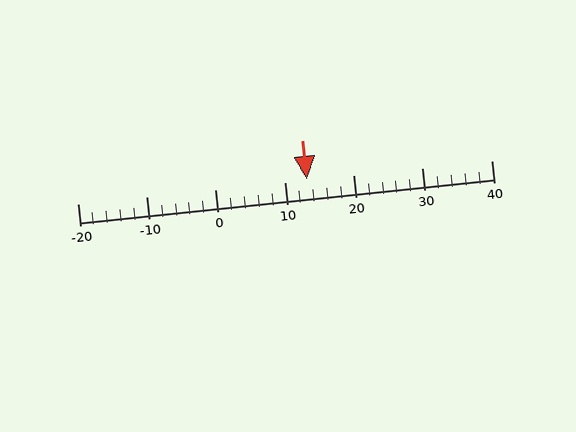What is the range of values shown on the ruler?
The ruler shows values from -20 to 40.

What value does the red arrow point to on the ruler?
The red arrow points to approximately 13.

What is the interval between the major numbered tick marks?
The major tick marks are spaced 10 units apart.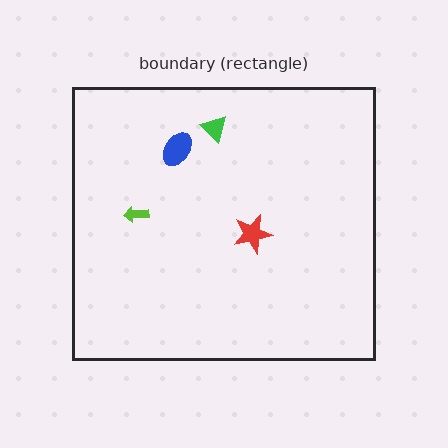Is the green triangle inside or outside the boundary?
Inside.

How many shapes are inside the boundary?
4 inside, 0 outside.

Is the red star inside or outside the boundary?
Inside.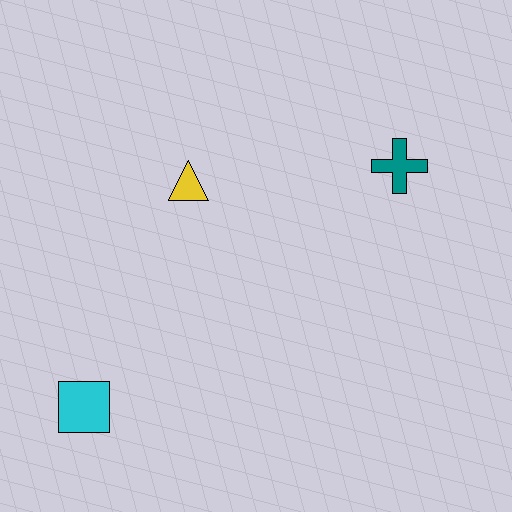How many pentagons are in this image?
There are no pentagons.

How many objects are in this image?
There are 3 objects.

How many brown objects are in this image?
There are no brown objects.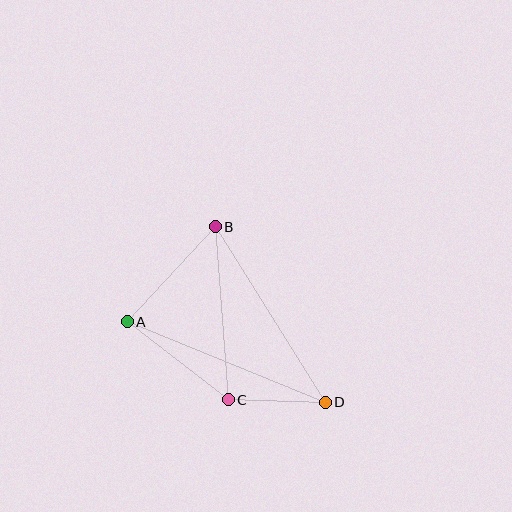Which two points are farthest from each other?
Points A and D are farthest from each other.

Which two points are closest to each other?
Points C and D are closest to each other.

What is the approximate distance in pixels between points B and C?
The distance between B and C is approximately 174 pixels.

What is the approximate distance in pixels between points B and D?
The distance between B and D is approximately 207 pixels.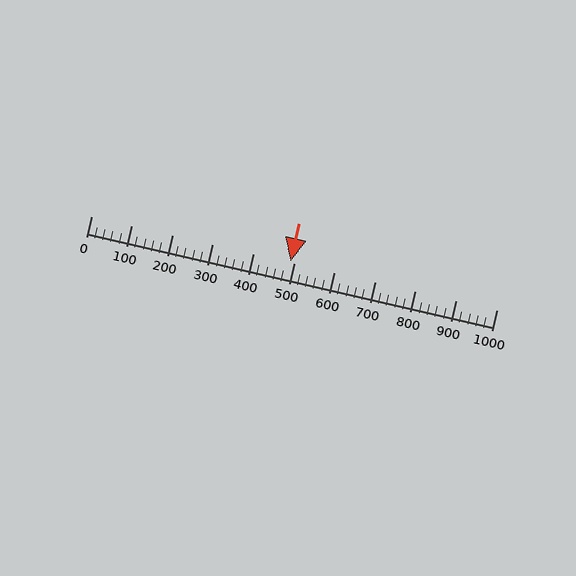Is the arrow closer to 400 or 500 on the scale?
The arrow is closer to 500.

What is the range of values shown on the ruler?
The ruler shows values from 0 to 1000.